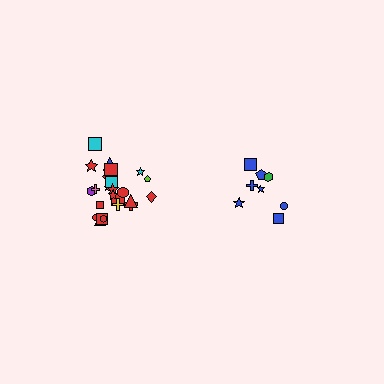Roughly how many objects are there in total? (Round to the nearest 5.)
Roughly 35 objects in total.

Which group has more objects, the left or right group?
The left group.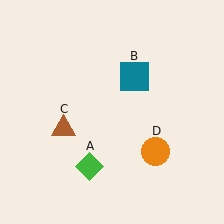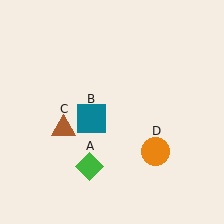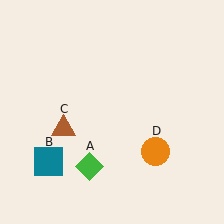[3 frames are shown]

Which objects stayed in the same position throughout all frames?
Green diamond (object A) and brown triangle (object C) and orange circle (object D) remained stationary.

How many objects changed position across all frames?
1 object changed position: teal square (object B).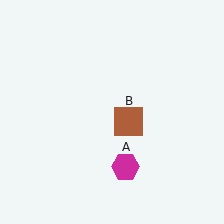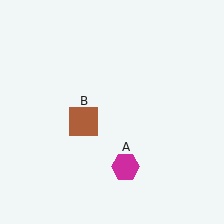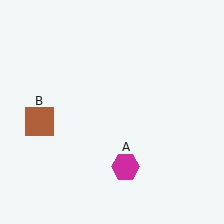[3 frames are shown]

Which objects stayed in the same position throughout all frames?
Magenta hexagon (object A) remained stationary.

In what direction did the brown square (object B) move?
The brown square (object B) moved left.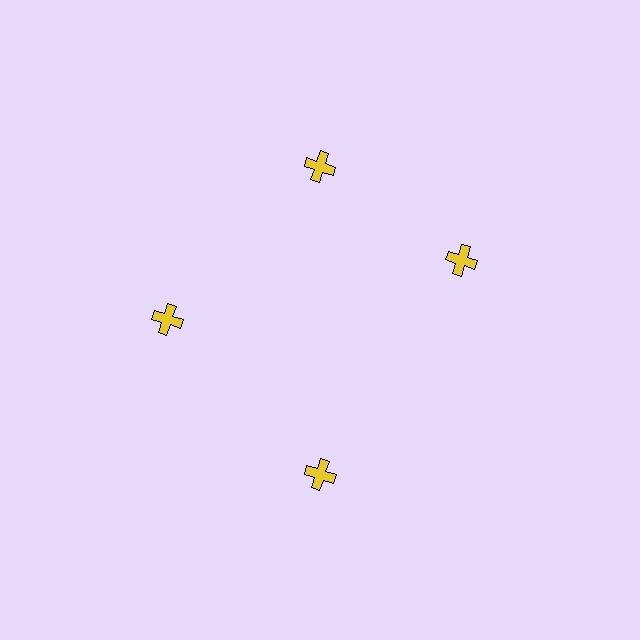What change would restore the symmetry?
The symmetry would be restored by rotating it back into even spacing with its neighbors so that all 4 crosses sit at equal angles and equal distance from the center.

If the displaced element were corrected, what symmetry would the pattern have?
It would have 4-fold rotational symmetry — the pattern would map onto itself every 90 degrees.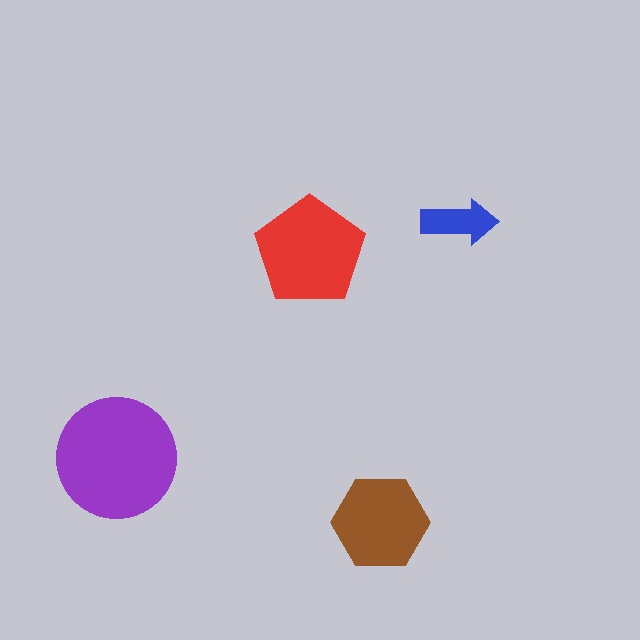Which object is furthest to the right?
The blue arrow is rightmost.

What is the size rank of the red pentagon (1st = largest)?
2nd.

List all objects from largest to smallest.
The purple circle, the red pentagon, the brown hexagon, the blue arrow.